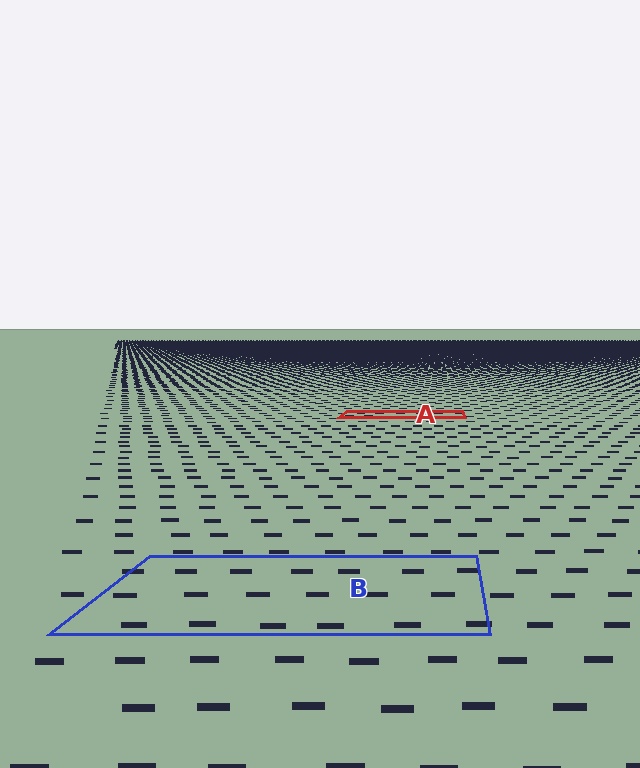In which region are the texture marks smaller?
The texture marks are smaller in region A, because it is farther away.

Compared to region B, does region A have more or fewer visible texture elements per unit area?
Region A has more texture elements per unit area — they are packed more densely because it is farther away.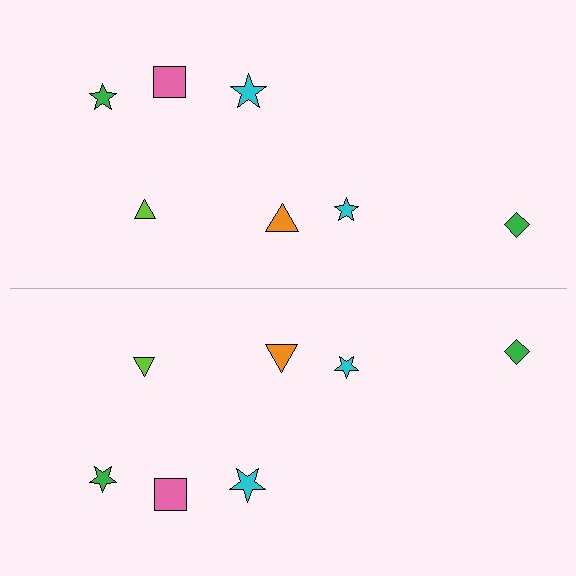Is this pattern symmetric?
Yes, this pattern has bilateral (reflection) symmetry.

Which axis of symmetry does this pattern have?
The pattern has a horizontal axis of symmetry running through the center of the image.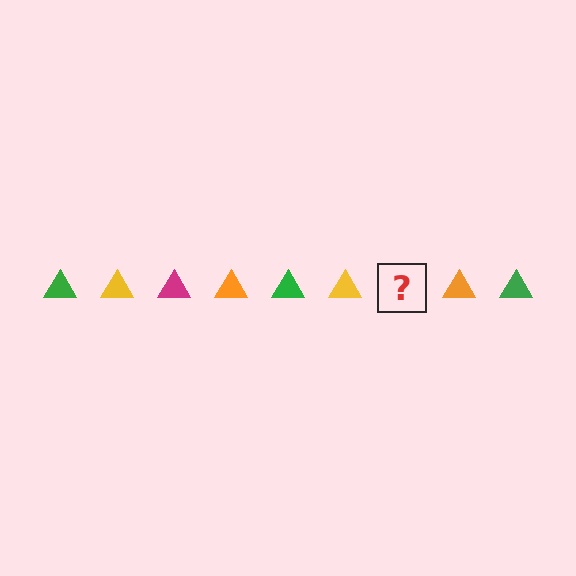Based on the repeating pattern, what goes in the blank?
The blank should be a magenta triangle.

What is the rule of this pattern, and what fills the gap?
The rule is that the pattern cycles through green, yellow, magenta, orange triangles. The gap should be filled with a magenta triangle.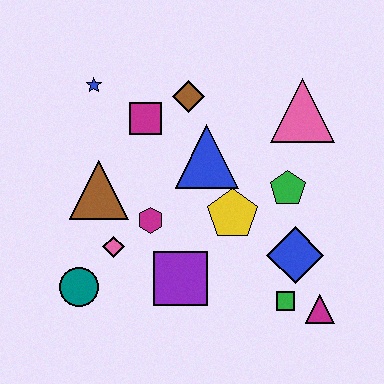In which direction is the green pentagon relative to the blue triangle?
The green pentagon is to the right of the blue triangle.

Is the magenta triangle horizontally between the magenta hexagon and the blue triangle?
No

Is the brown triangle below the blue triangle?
Yes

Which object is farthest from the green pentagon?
The teal circle is farthest from the green pentagon.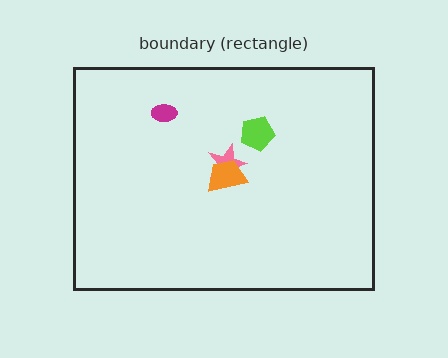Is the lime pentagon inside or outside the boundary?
Inside.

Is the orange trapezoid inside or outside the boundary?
Inside.